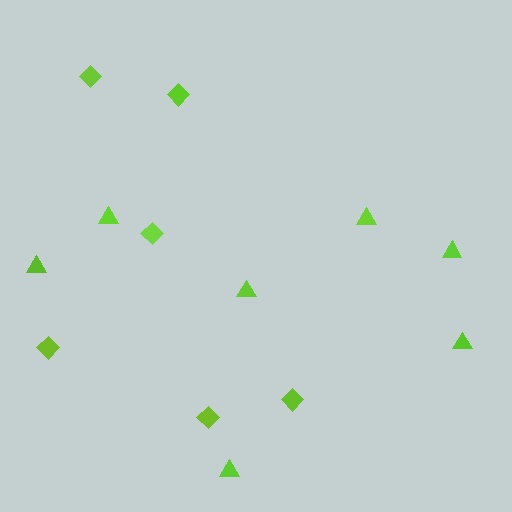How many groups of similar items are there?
There are 2 groups: one group of triangles (7) and one group of diamonds (6).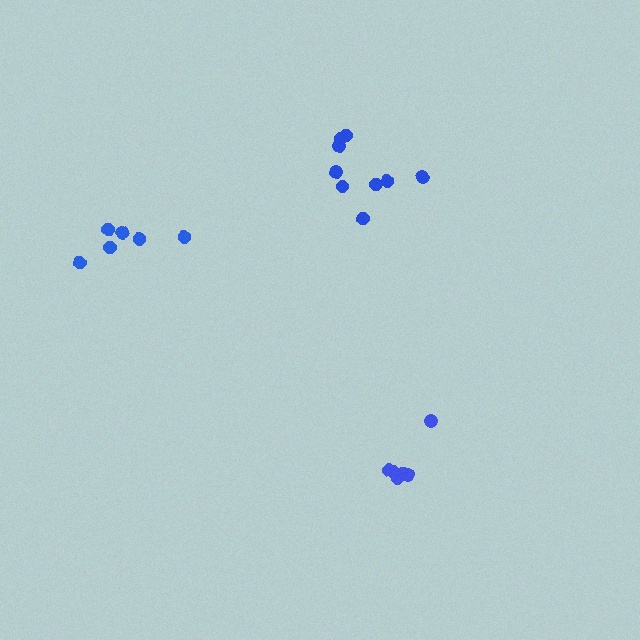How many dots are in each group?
Group 1: 6 dots, Group 2: 6 dots, Group 3: 9 dots (21 total).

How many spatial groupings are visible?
There are 3 spatial groupings.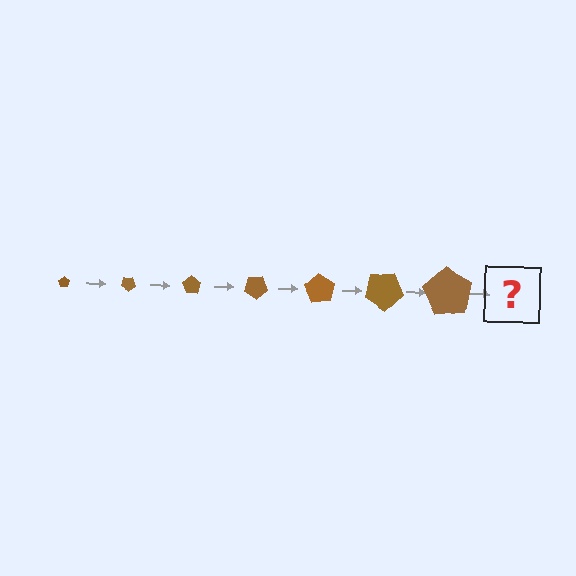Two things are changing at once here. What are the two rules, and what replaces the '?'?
The two rules are that the pentagon grows larger each step and it rotates 35 degrees each step. The '?' should be a pentagon, larger than the previous one and rotated 245 degrees from the start.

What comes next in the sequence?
The next element should be a pentagon, larger than the previous one and rotated 245 degrees from the start.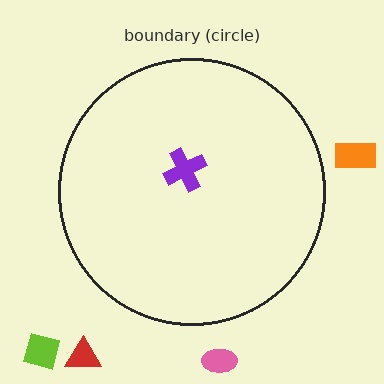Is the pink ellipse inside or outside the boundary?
Outside.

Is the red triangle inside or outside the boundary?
Outside.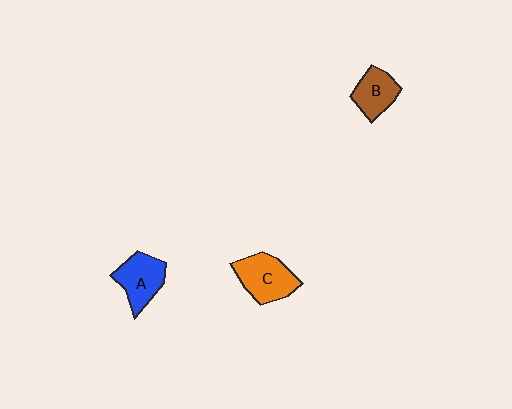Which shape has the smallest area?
Shape B (brown).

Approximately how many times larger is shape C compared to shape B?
Approximately 1.4 times.